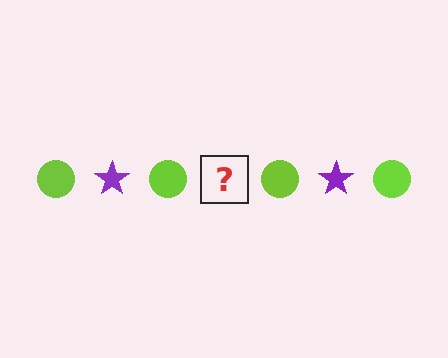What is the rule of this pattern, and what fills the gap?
The rule is that the pattern alternates between lime circle and purple star. The gap should be filled with a purple star.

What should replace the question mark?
The question mark should be replaced with a purple star.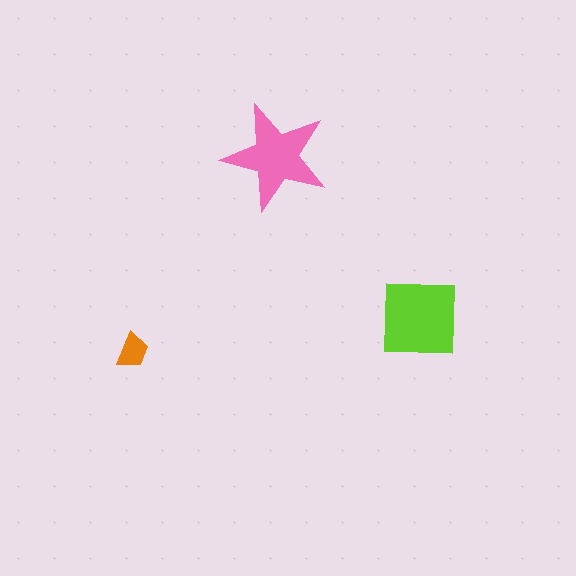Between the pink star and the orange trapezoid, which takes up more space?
The pink star.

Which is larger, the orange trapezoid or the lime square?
The lime square.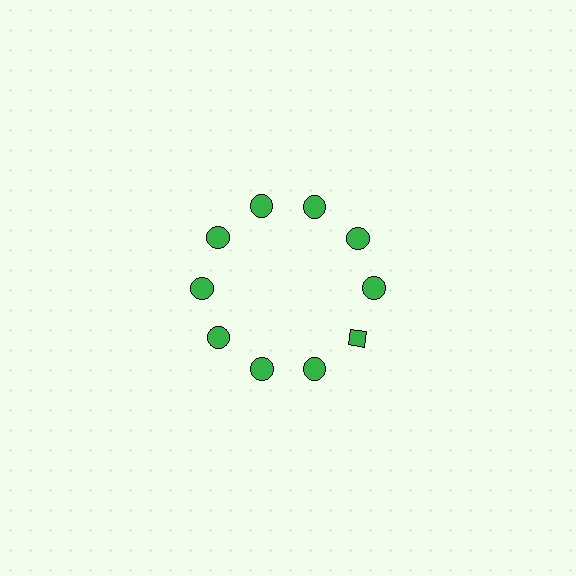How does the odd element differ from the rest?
It has a different shape: diamond instead of circle.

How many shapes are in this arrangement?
There are 10 shapes arranged in a ring pattern.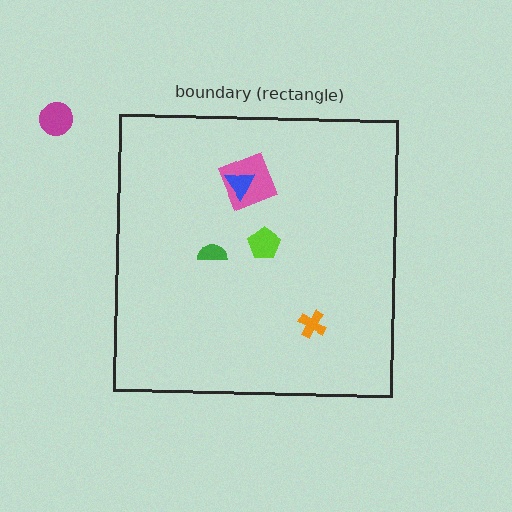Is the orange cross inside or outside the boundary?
Inside.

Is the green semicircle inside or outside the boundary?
Inside.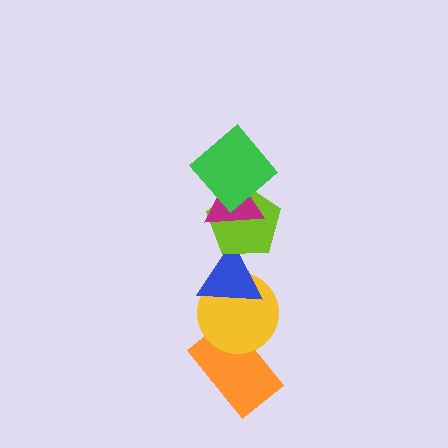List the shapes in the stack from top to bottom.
From top to bottom: the green diamond, the magenta triangle, the lime pentagon, the blue triangle, the yellow circle, the orange rectangle.